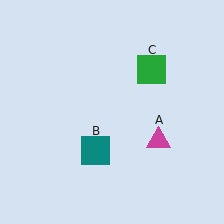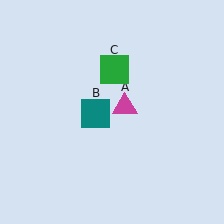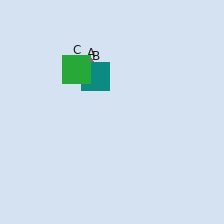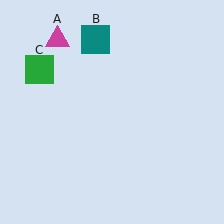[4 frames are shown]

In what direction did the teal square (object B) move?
The teal square (object B) moved up.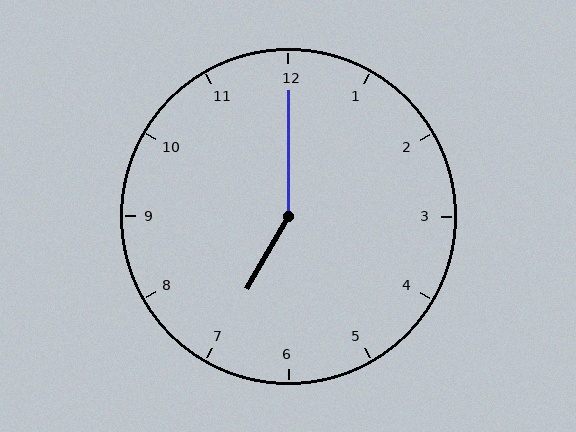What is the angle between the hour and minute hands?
Approximately 150 degrees.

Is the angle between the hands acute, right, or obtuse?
It is obtuse.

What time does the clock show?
7:00.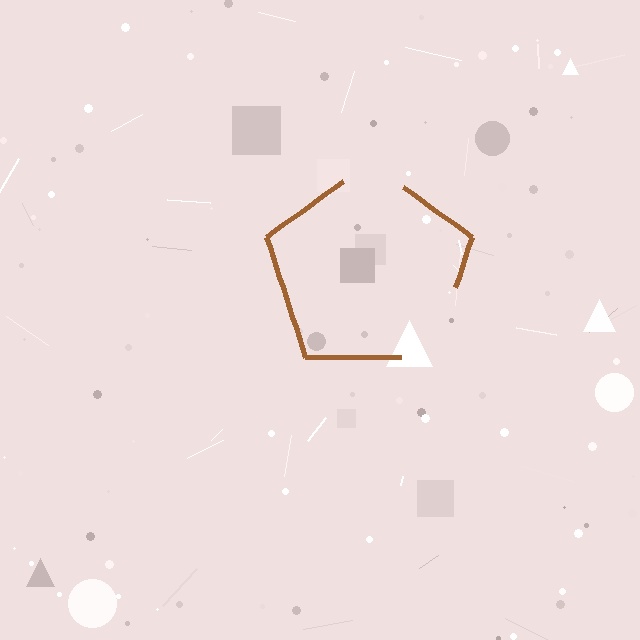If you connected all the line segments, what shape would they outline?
They would outline a pentagon.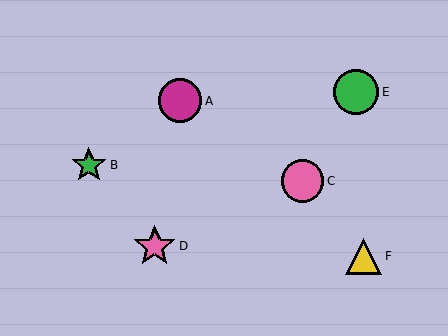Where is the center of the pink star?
The center of the pink star is at (155, 246).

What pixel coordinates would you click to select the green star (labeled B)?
Click at (89, 165) to select the green star B.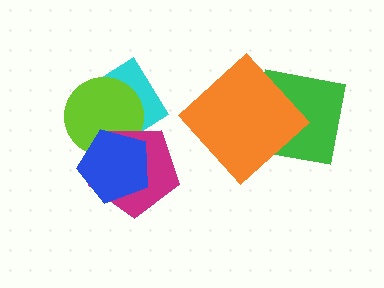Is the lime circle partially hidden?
Yes, it is partially covered by another shape.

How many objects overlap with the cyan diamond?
3 objects overlap with the cyan diamond.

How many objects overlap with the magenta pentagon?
3 objects overlap with the magenta pentagon.